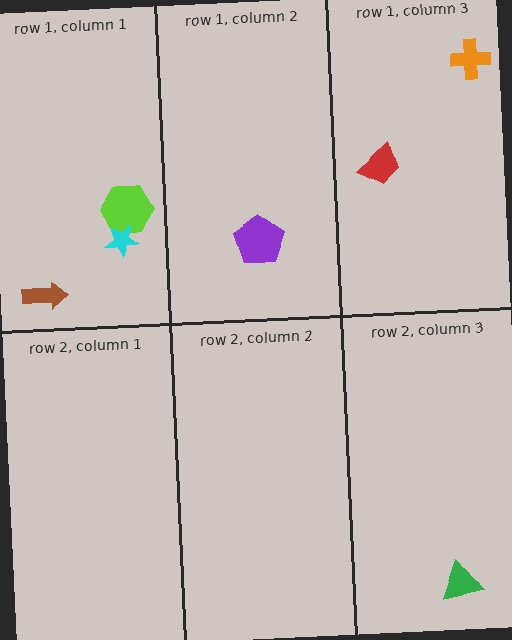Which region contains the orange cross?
The row 1, column 3 region.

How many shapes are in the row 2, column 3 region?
1.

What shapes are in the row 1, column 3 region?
The red trapezoid, the orange cross.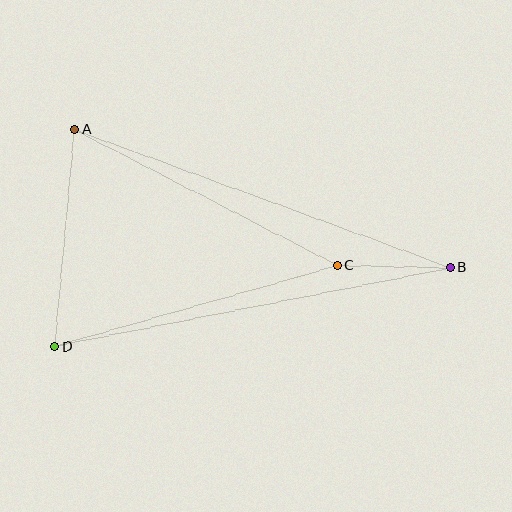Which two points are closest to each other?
Points B and C are closest to each other.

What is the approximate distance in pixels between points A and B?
The distance between A and B is approximately 400 pixels.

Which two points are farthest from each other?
Points B and D are farthest from each other.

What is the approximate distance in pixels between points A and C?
The distance between A and C is approximately 296 pixels.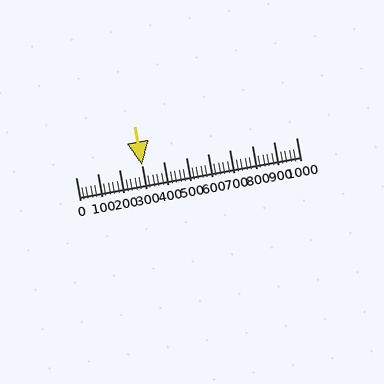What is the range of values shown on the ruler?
The ruler shows values from 0 to 1000.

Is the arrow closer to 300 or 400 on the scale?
The arrow is closer to 300.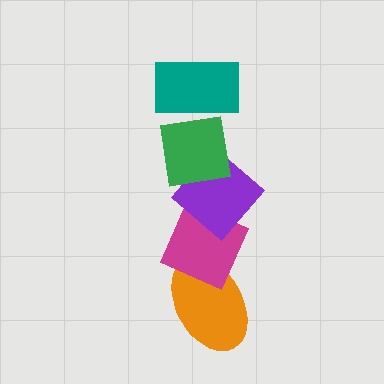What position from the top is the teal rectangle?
The teal rectangle is 1st from the top.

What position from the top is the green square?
The green square is 2nd from the top.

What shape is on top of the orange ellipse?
The magenta diamond is on top of the orange ellipse.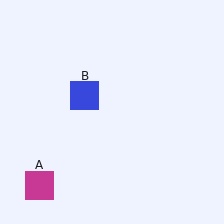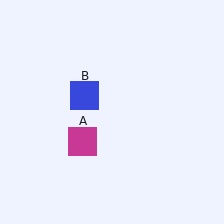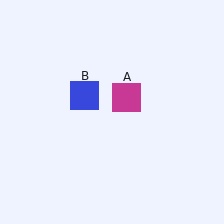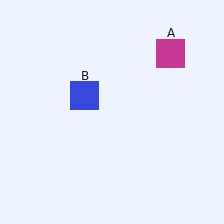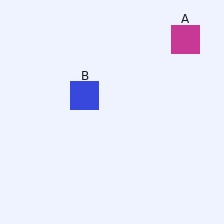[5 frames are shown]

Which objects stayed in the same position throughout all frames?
Blue square (object B) remained stationary.